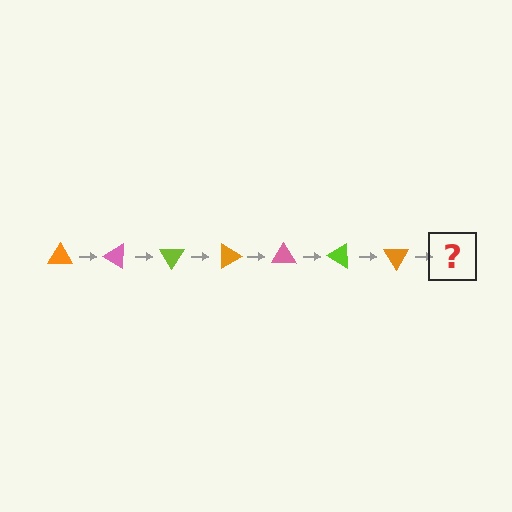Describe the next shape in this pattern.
It should be a pink triangle, rotated 210 degrees from the start.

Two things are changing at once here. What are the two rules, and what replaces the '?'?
The two rules are that it rotates 30 degrees each step and the color cycles through orange, pink, and lime. The '?' should be a pink triangle, rotated 210 degrees from the start.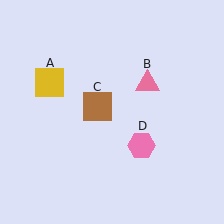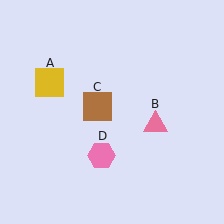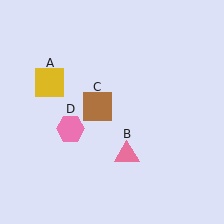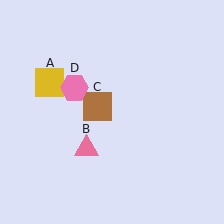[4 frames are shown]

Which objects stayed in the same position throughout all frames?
Yellow square (object A) and brown square (object C) remained stationary.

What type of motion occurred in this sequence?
The pink triangle (object B), pink hexagon (object D) rotated clockwise around the center of the scene.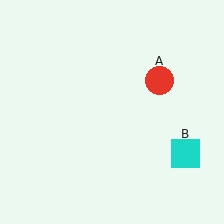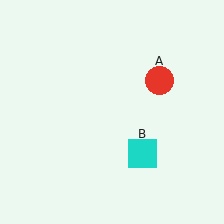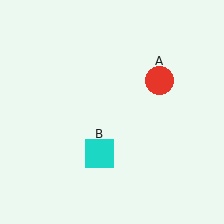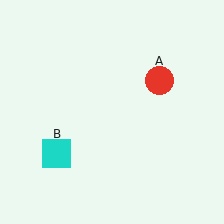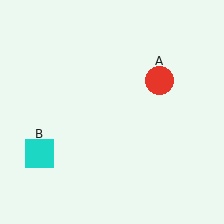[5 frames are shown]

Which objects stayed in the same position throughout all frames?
Red circle (object A) remained stationary.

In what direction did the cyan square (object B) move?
The cyan square (object B) moved left.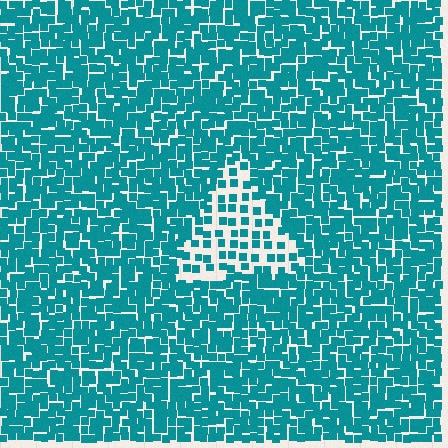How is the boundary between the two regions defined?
The boundary is defined by a change in element density (approximately 2.2x ratio). All elements are the same color, size, and shape.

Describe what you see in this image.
The image contains small teal elements arranged at two different densities. A triangle-shaped region is visible where the elements are less densely packed than the surrounding area.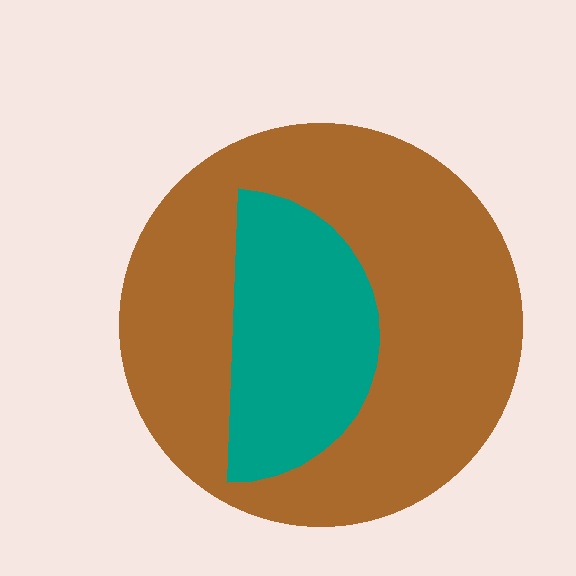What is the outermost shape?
The brown circle.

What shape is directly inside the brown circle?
The teal semicircle.